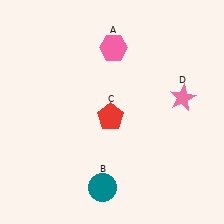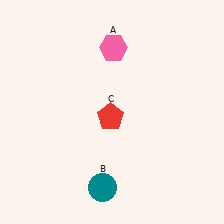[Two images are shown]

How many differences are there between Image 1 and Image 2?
There is 1 difference between the two images.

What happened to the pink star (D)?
The pink star (D) was removed in Image 2. It was in the top-right area of Image 1.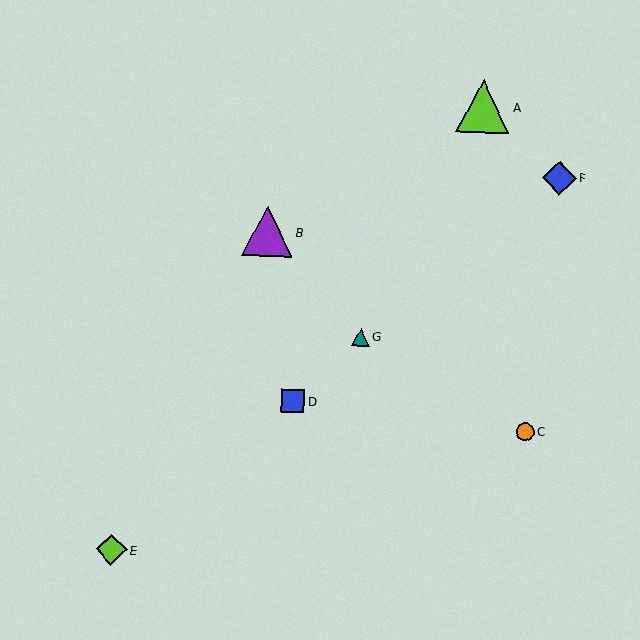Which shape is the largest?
The lime triangle (labeled A) is the largest.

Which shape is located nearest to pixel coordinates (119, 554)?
The lime diamond (labeled E) at (111, 550) is nearest to that location.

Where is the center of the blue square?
The center of the blue square is at (293, 401).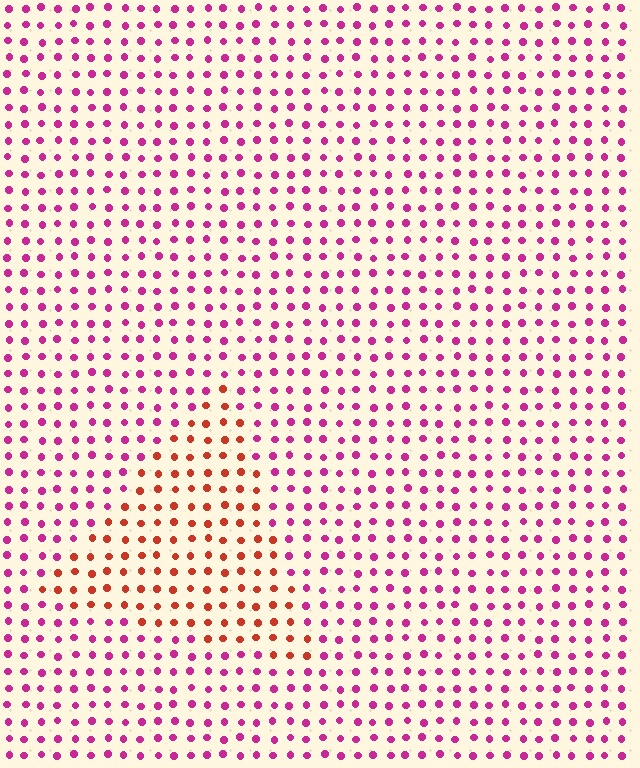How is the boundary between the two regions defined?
The boundary is defined purely by a slight shift in hue (about 48 degrees). Spacing, size, and orientation are identical on both sides.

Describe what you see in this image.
The image is filled with small magenta elements in a uniform arrangement. A triangle-shaped region is visible where the elements are tinted to a slightly different hue, forming a subtle color boundary.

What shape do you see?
I see a triangle.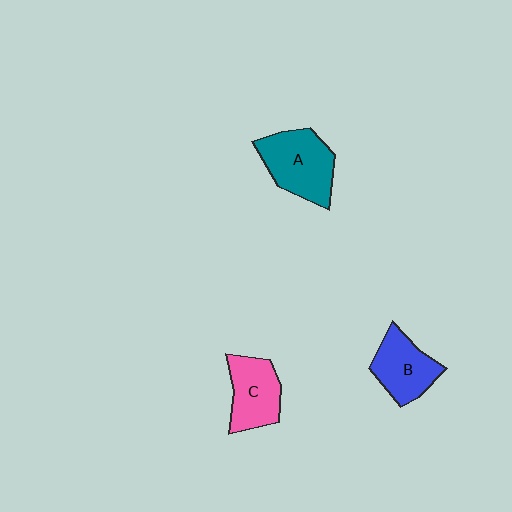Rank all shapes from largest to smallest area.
From largest to smallest: A (teal), C (pink), B (blue).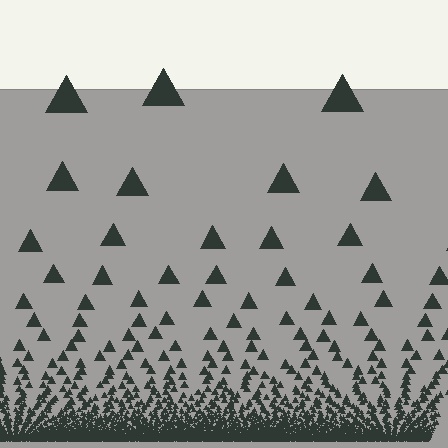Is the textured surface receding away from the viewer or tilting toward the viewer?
The surface appears to tilt toward the viewer. Texture elements get larger and sparser toward the top.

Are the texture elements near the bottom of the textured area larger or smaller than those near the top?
Smaller. The gradient is inverted — elements near the bottom are smaller and denser.